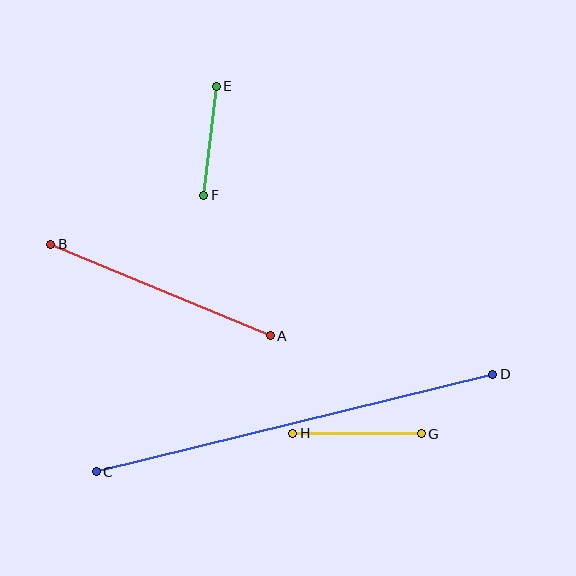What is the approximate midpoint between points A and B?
The midpoint is at approximately (161, 290) pixels.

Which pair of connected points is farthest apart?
Points C and D are farthest apart.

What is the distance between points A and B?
The distance is approximately 238 pixels.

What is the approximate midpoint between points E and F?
The midpoint is at approximately (210, 141) pixels.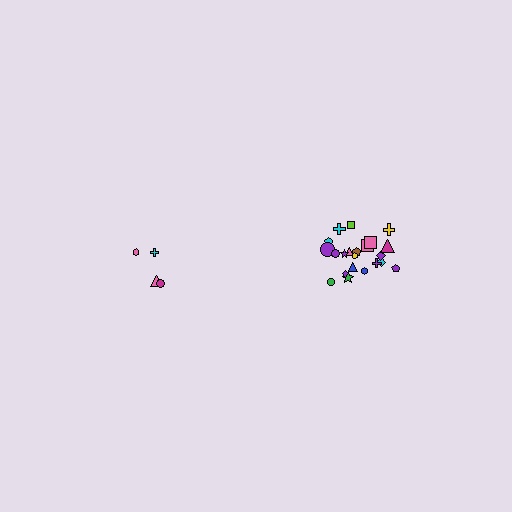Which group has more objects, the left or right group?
The right group.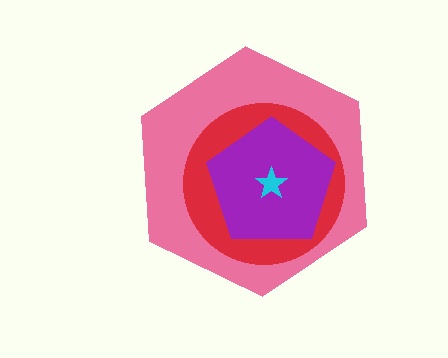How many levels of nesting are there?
4.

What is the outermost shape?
The pink hexagon.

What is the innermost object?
The cyan star.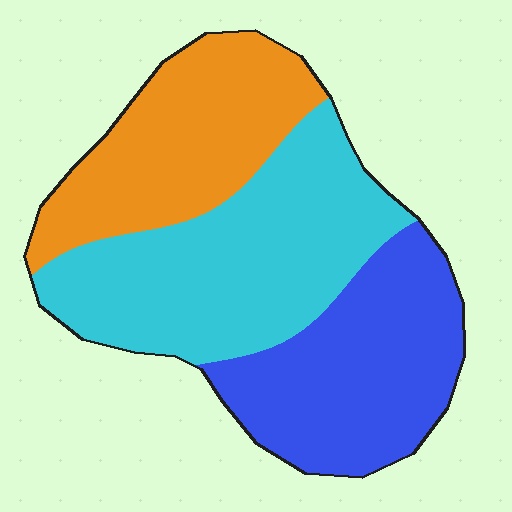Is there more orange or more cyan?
Cyan.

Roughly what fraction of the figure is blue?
Blue takes up about one third (1/3) of the figure.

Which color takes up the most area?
Cyan, at roughly 40%.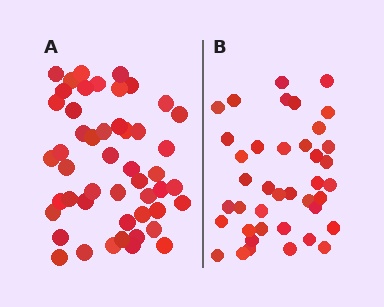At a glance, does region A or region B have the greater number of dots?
Region A (the left region) has more dots.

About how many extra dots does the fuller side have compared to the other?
Region A has roughly 8 or so more dots than region B.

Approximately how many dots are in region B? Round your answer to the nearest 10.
About 40 dots.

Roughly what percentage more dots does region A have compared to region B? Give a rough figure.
About 20% more.